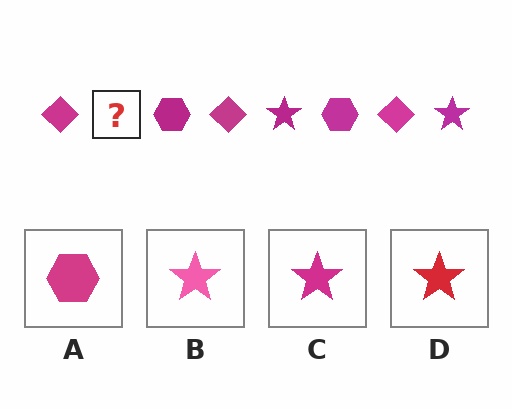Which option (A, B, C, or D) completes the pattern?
C.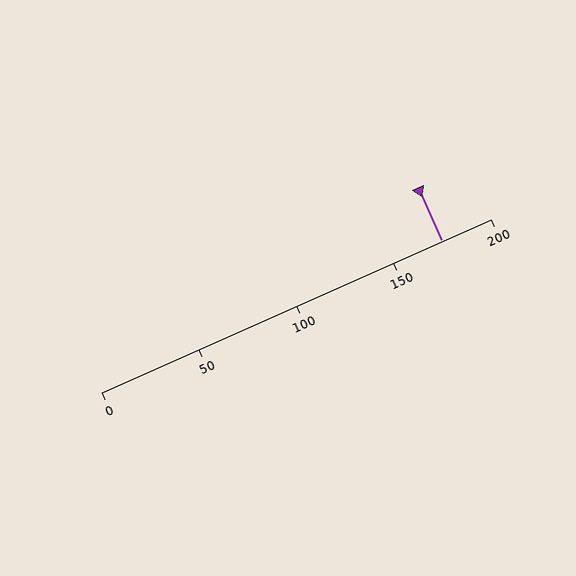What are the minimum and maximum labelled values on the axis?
The axis runs from 0 to 200.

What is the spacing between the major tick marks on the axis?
The major ticks are spaced 50 apart.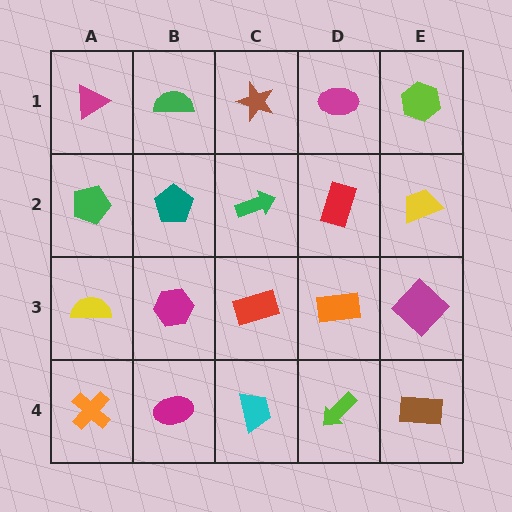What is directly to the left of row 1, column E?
A magenta ellipse.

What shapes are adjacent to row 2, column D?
A magenta ellipse (row 1, column D), an orange rectangle (row 3, column D), a green arrow (row 2, column C), a yellow trapezoid (row 2, column E).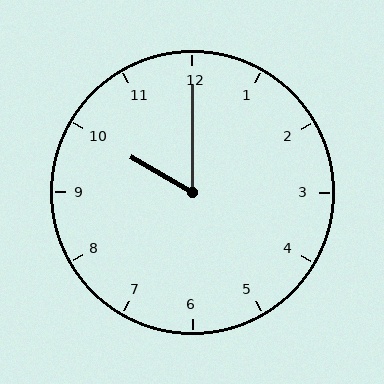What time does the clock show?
10:00.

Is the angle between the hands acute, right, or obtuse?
It is acute.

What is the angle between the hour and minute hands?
Approximately 60 degrees.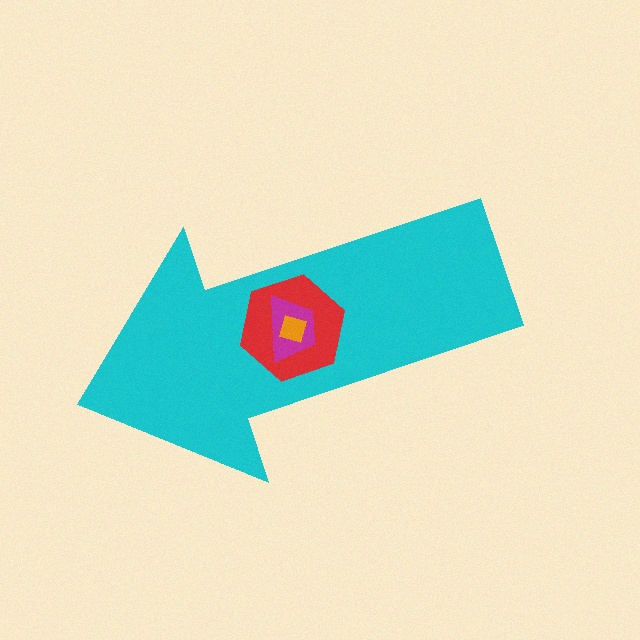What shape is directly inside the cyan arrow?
The red hexagon.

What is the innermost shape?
The orange diamond.